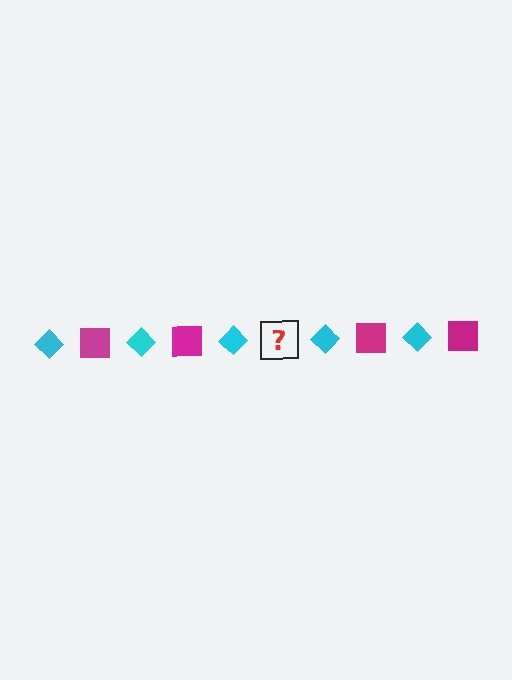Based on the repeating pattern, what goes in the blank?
The blank should be a magenta square.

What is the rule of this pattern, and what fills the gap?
The rule is that the pattern alternates between cyan diamond and magenta square. The gap should be filled with a magenta square.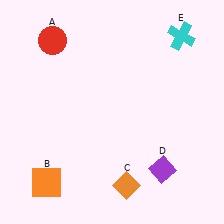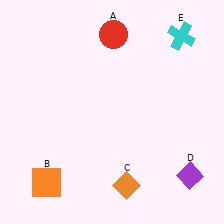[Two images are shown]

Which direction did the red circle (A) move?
The red circle (A) moved right.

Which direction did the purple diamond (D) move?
The purple diamond (D) moved right.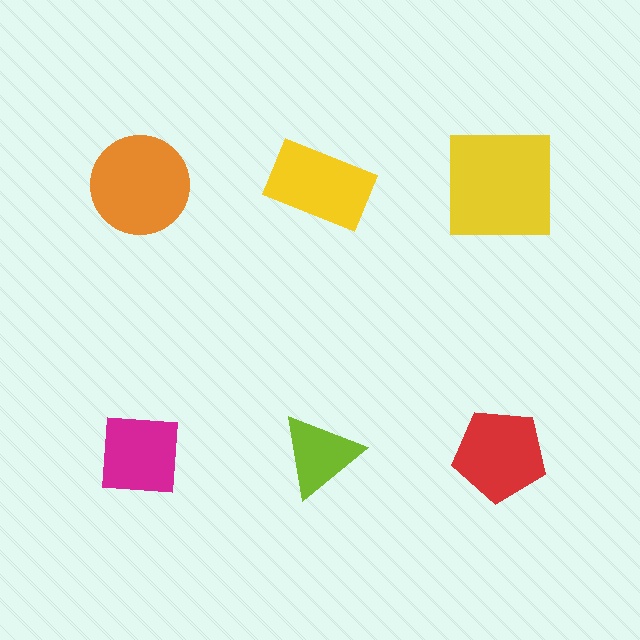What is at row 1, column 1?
An orange circle.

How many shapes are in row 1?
3 shapes.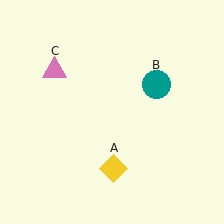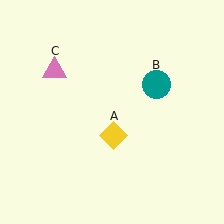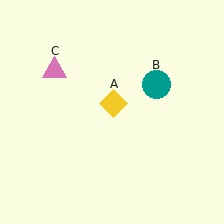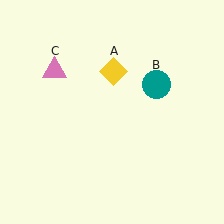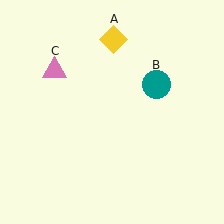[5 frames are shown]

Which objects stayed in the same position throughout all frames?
Teal circle (object B) and pink triangle (object C) remained stationary.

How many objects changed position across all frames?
1 object changed position: yellow diamond (object A).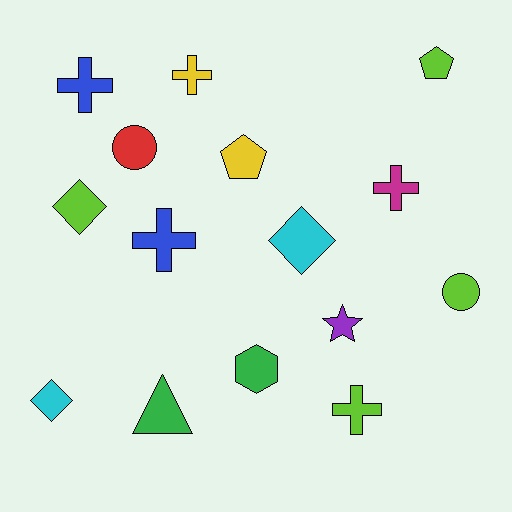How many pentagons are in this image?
There are 2 pentagons.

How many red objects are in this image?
There is 1 red object.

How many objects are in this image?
There are 15 objects.